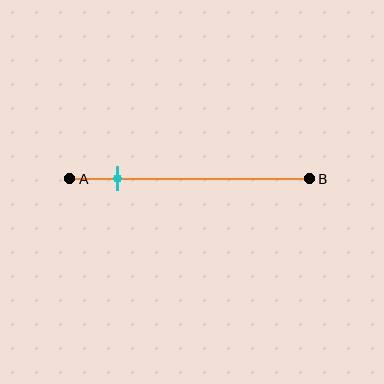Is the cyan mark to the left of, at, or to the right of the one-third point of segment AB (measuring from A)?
The cyan mark is to the left of the one-third point of segment AB.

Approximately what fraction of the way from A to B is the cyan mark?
The cyan mark is approximately 20% of the way from A to B.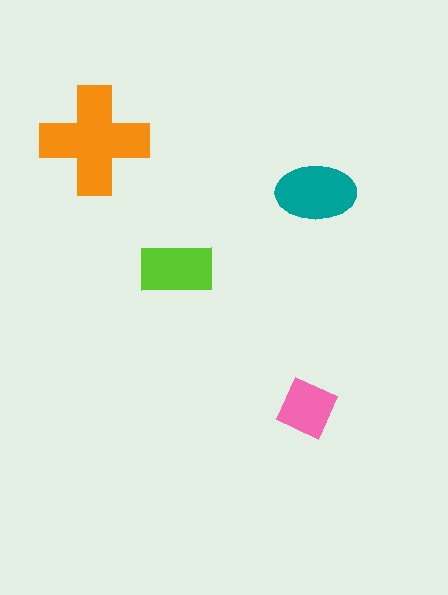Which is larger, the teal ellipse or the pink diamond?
The teal ellipse.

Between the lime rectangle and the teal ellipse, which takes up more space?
The teal ellipse.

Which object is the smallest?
The pink diamond.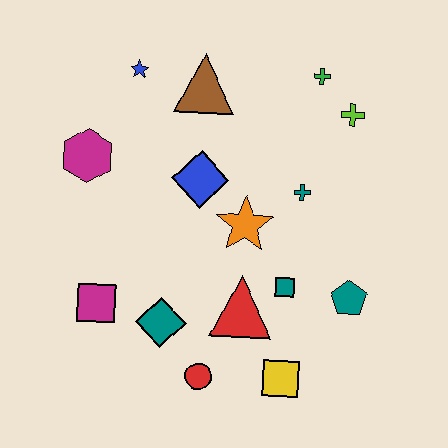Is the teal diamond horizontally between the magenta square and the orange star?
Yes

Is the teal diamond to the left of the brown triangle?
Yes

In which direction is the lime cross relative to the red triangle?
The lime cross is above the red triangle.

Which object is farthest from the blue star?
The yellow square is farthest from the blue star.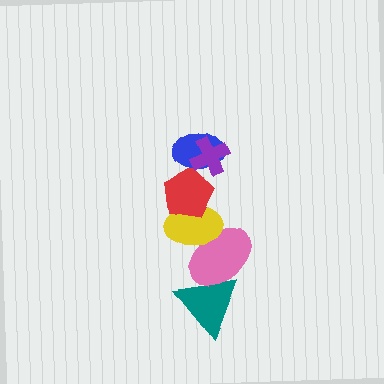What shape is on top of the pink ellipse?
The yellow ellipse is on top of the pink ellipse.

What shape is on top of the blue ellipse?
The purple cross is on top of the blue ellipse.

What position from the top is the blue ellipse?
The blue ellipse is 2nd from the top.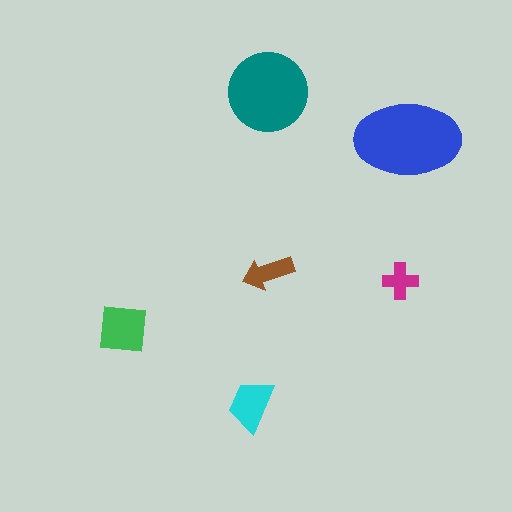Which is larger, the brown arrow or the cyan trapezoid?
The cyan trapezoid.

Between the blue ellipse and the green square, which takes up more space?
The blue ellipse.